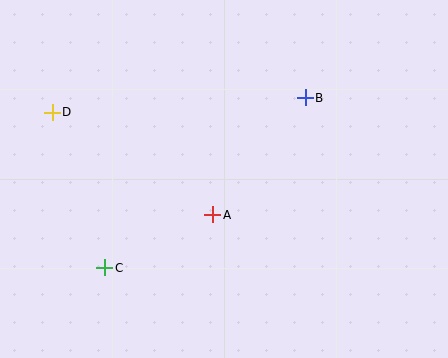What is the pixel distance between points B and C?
The distance between B and C is 263 pixels.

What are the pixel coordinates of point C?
Point C is at (105, 268).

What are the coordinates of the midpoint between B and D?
The midpoint between B and D is at (179, 105).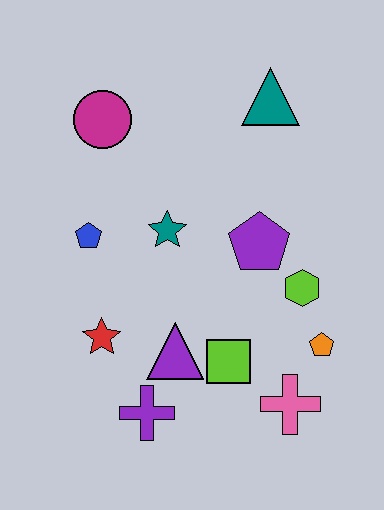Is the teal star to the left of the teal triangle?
Yes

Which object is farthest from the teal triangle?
The purple cross is farthest from the teal triangle.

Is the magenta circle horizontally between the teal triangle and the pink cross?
No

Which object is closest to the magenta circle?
The blue pentagon is closest to the magenta circle.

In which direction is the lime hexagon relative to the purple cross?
The lime hexagon is to the right of the purple cross.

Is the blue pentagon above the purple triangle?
Yes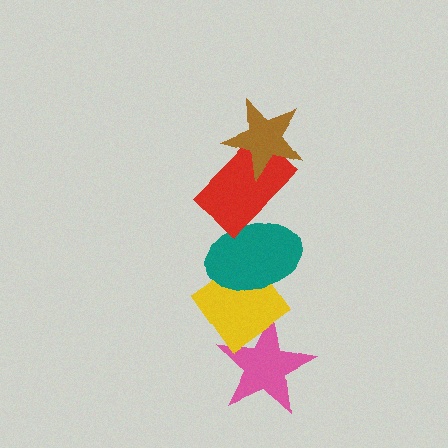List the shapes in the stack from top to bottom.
From top to bottom: the brown star, the red rectangle, the teal ellipse, the yellow diamond, the pink star.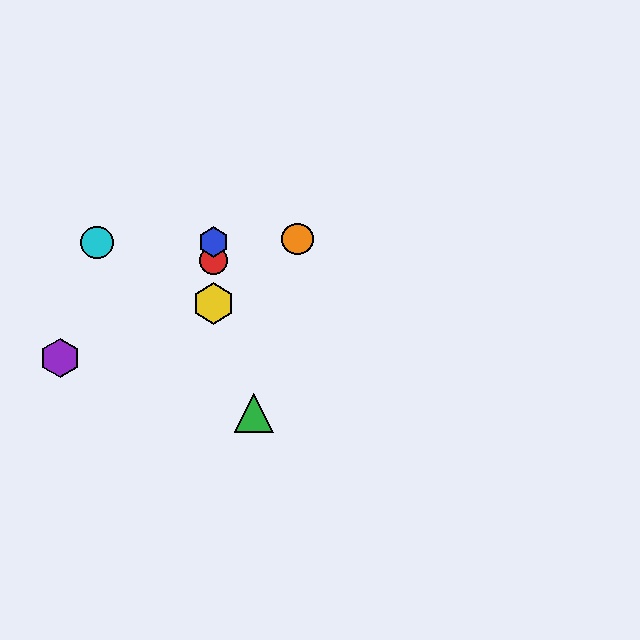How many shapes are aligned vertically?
3 shapes (the red circle, the blue hexagon, the yellow hexagon) are aligned vertically.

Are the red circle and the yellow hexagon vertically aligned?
Yes, both are at x≈214.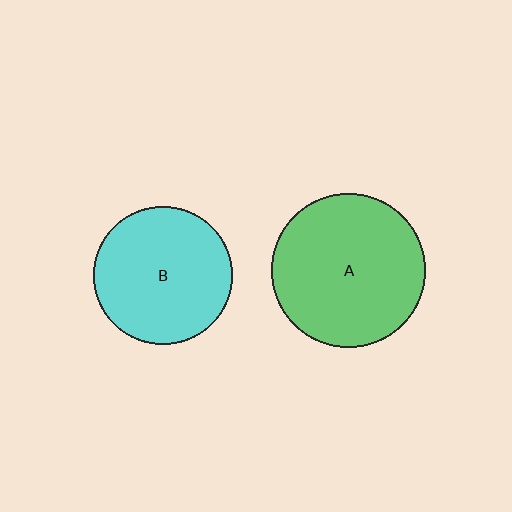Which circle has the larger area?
Circle A (green).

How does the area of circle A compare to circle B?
Approximately 1.2 times.